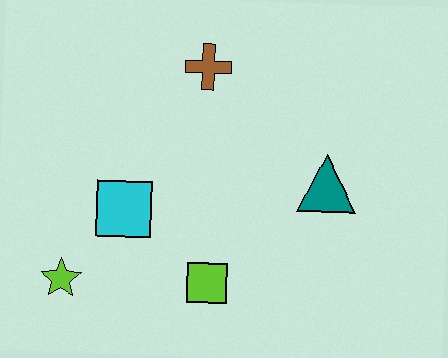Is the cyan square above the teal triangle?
No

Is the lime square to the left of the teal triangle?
Yes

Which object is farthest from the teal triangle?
The lime star is farthest from the teal triangle.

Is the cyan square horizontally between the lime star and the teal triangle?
Yes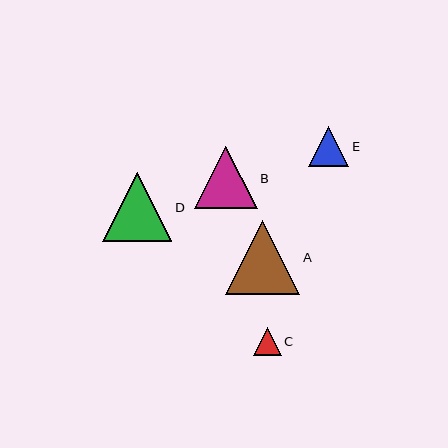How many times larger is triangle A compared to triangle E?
Triangle A is approximately 1.9 times the size of triangle E.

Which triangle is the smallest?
Triangle C is the smallest with a size of approximately 27 pixels.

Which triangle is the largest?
Triangle A is the largest with a size of approximately 74 pixels.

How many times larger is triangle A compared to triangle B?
Triangle A is approximately 1.2 times the size of triangle B.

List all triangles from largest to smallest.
From largest to smallest: A, D, B, E, C.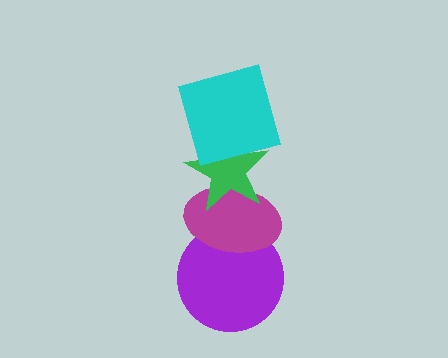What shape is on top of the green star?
The cyan square is on top of the green star.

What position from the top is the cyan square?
The cyan square is 1st from the top.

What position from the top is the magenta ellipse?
The magenta ellipse is 3rd from the top.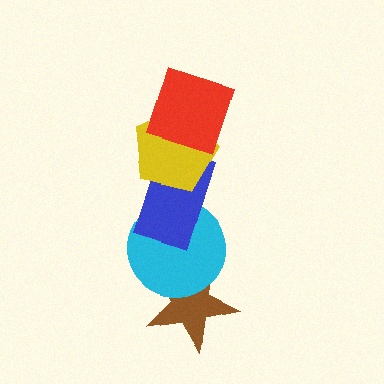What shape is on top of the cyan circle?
The blue rectangle is on top of the cyan circle.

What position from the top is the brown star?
The brown star is 5th from the top.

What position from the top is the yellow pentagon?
The yellow pentagon is 2nd from the top.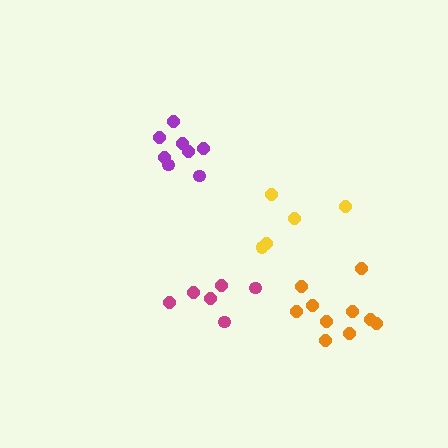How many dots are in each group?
Group 1: 5 dots, Group 2: 6 dots, Group 3: 8 dots, Group 4: 10 dots (29 total).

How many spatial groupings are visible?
There are 4 spatial groupings.